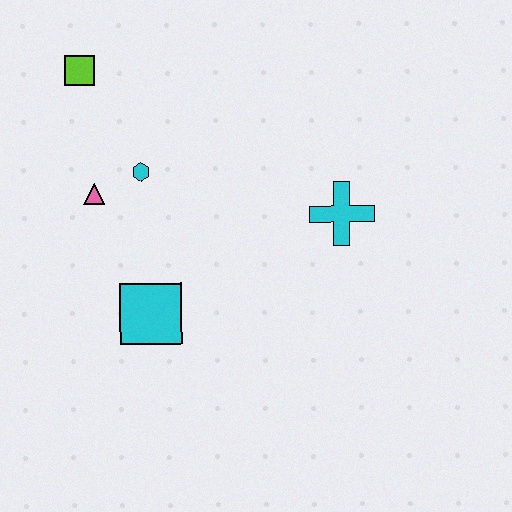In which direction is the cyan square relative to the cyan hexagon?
The cyan square is below the cyan hexagon.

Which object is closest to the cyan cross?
The cyan hexagon is closest to the cyan cross.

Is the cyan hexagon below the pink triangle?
No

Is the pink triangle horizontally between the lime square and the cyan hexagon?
Yes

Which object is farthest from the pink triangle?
The cyan cross is farthest from the pink triangle.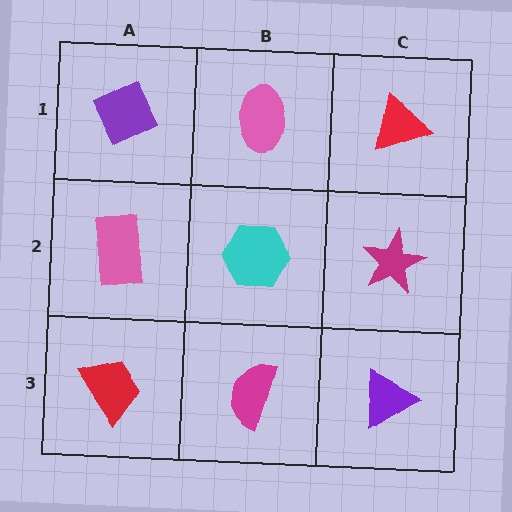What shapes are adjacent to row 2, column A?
A purple diamond (row 1, column A), a red trapezoid (row 3, column A), a cyan hexagon (row 2, column B).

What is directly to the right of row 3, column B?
A purple triangle.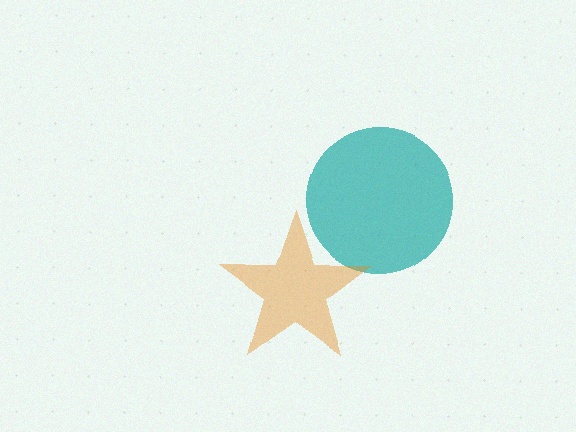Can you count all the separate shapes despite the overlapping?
Yes, there are 2 separate shapes.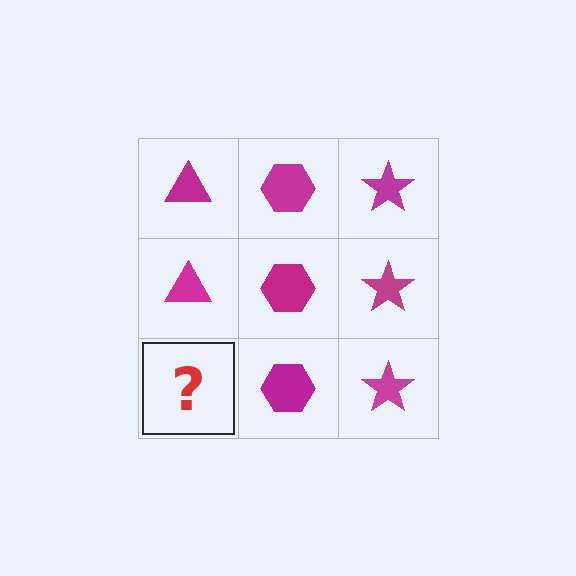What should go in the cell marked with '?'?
The missing cell should contain a magenta triangle.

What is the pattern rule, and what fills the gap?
The rule is that each column has a consistent shape. The gap should be filled with a magenta triangle.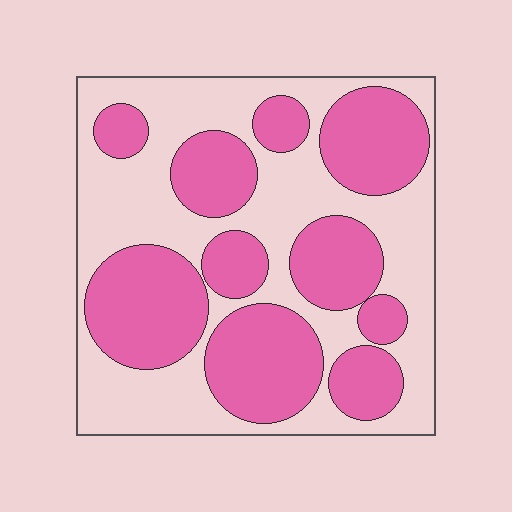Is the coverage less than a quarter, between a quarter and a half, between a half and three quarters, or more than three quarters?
Between a quarter and a half.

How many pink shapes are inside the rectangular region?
10.